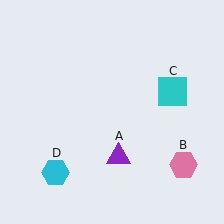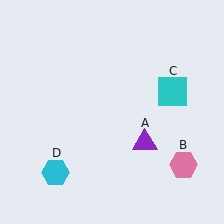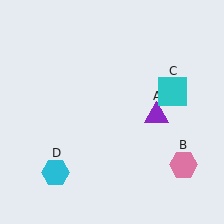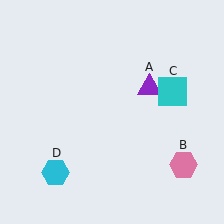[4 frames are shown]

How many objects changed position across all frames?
1 object changed position: purple triangle (object A).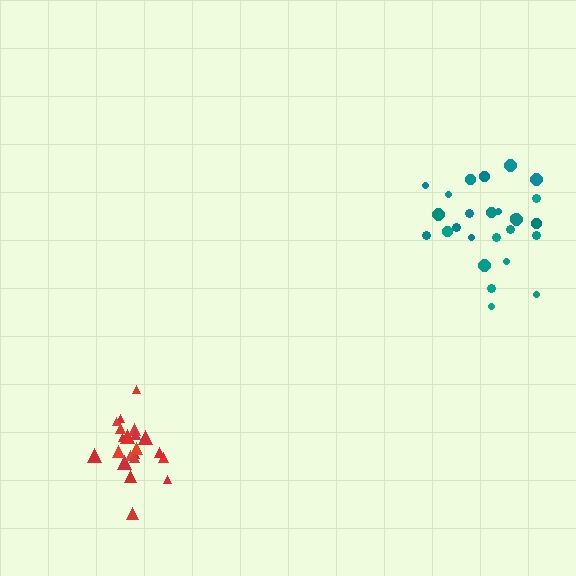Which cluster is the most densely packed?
Red.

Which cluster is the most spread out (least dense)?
Teal.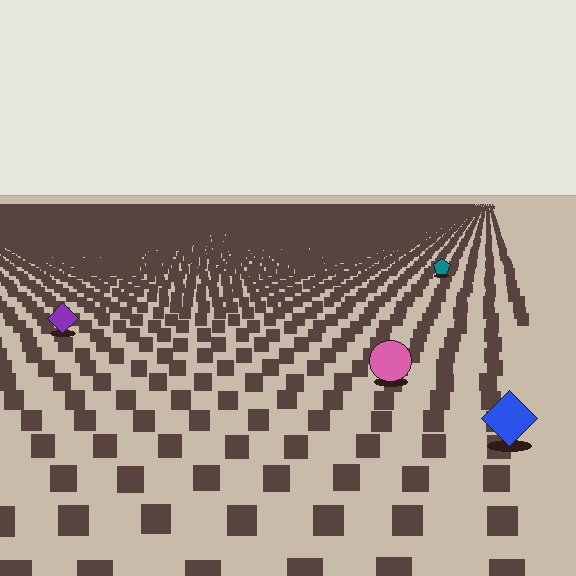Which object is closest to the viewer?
The blue diamond is closest. The texture marks near it are larger and more spread out.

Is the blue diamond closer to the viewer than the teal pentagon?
Yes. The blue diamond is closer — you can tell from the texture gradient: the ground texture is coarser near it.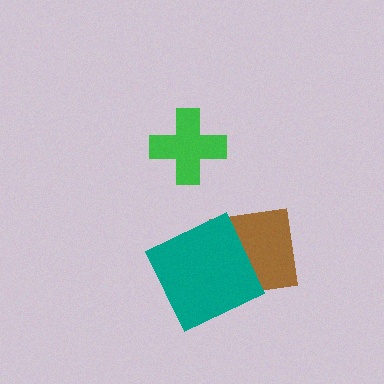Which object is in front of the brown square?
The teal square is in front of the brown square.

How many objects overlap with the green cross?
0 objects overlap with the green cross.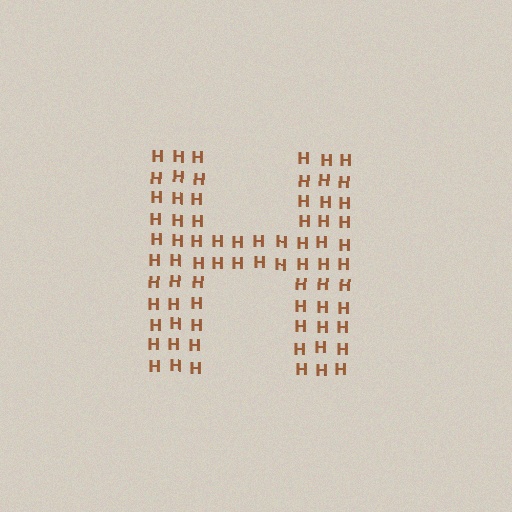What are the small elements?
The small elements are letter H's.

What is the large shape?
The large shape is the letter H.